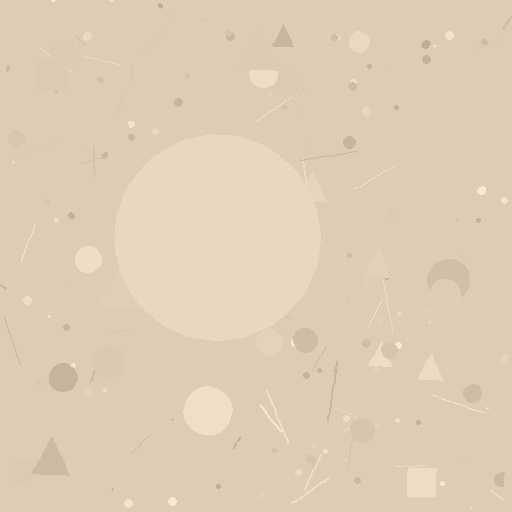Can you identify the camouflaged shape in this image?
The camouflaged shape is a circle.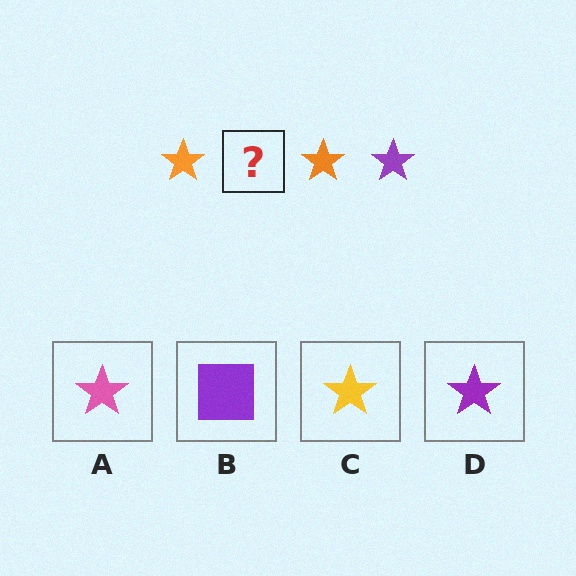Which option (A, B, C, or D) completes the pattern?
D.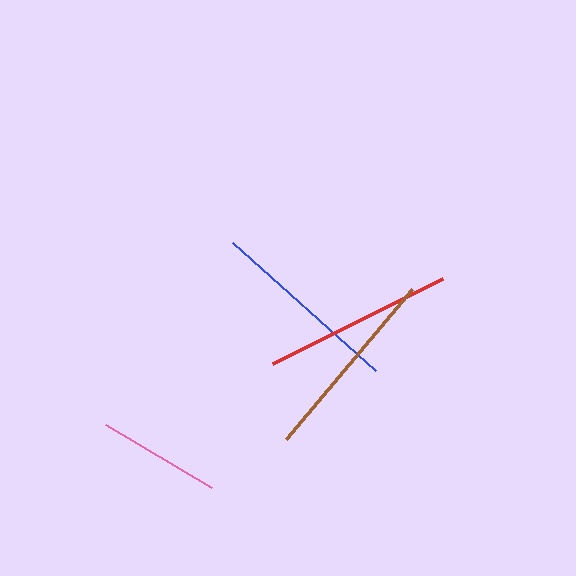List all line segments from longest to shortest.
From longest to shortest: brown, blue, red, pink.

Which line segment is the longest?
The brown line is the longest at approximately 196 pixels.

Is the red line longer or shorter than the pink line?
The red line is longer than the pink line.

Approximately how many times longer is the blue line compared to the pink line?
The blue line is approximately 1.5 times the length of the pink line.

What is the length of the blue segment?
The blue segment is approximately 192 pixels long.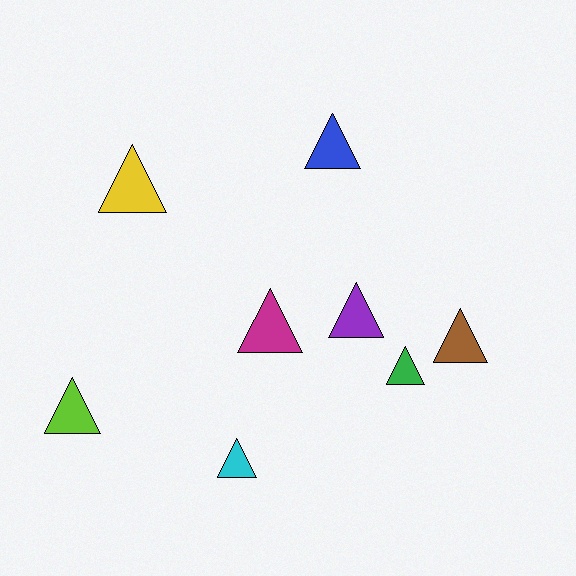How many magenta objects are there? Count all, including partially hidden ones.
There is 1 magenta object.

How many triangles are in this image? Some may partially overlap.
There are 8 triangles.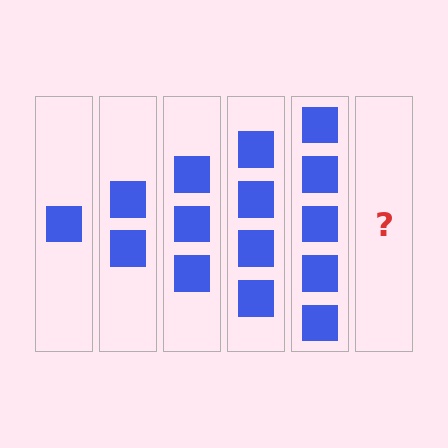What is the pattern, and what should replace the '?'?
The pattern is that each step adds one more square. The '?' should be 6 squares.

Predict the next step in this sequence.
The next step is 6 squares.